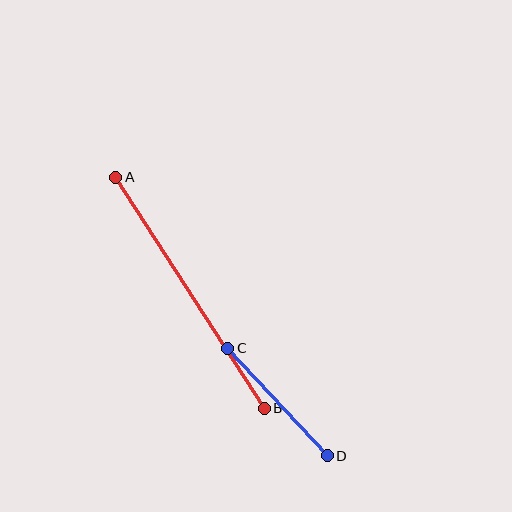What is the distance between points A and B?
The distance is approximately 275 pixels.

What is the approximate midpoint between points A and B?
The midpoint is at approximately (190, 293) pixels.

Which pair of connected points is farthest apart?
Points A and B are farthest apart.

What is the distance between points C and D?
The distance is approximately 146 pixels.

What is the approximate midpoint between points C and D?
The midpoint is at approximately (278, 402) pixels.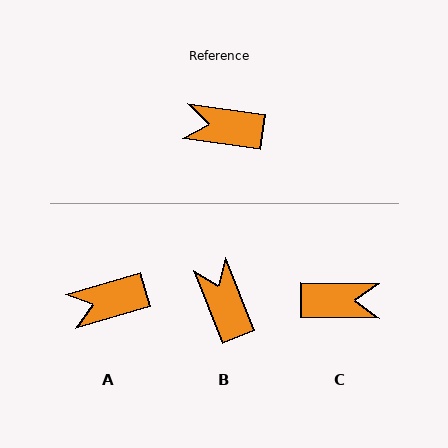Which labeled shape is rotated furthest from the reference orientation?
C, about 172 degrees away.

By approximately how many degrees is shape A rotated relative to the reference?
Approximately 24 degrees counter-clockwise.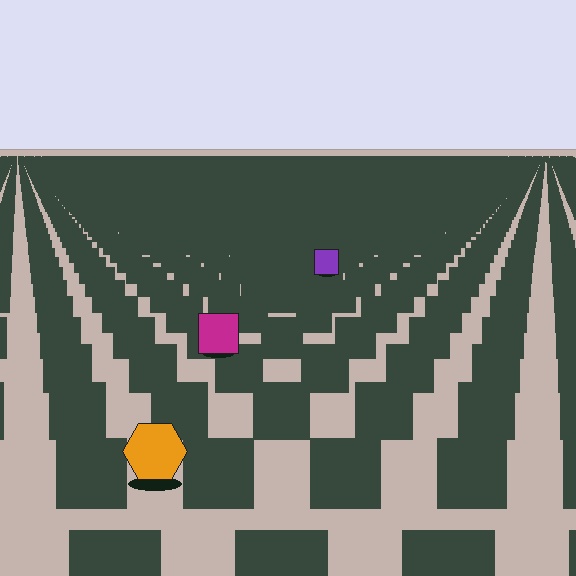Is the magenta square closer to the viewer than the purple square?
Yes. The magenta square is closer — you can tell from the texture gradient: the ground texture is coarser near it.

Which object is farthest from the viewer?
The purple square is farthest from the viewer. It appears smaller and the ground texture around it is denser.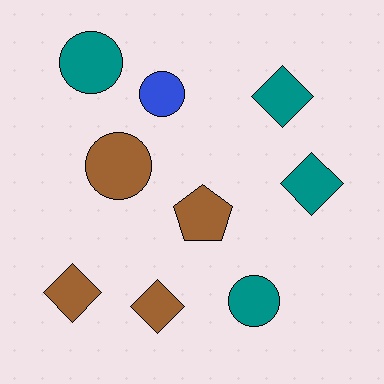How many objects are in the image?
There are 9 objects.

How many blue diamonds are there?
There are no blue diamonds.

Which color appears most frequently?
Teal, with 4 objects.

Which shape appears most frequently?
Circle, with 4 objects.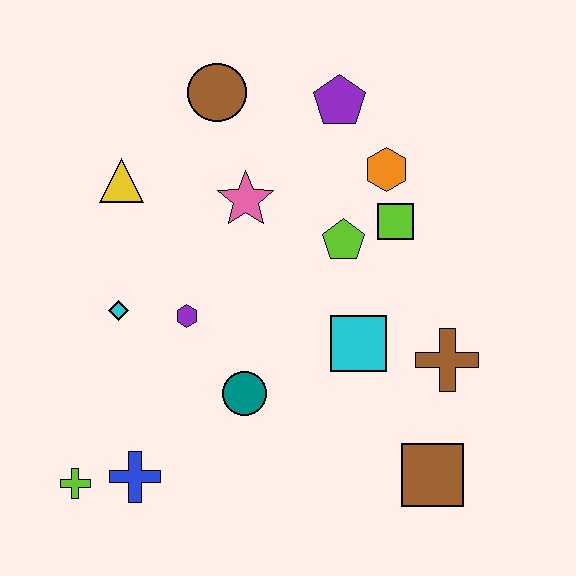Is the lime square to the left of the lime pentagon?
No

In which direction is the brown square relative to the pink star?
The brown square is below the pink star.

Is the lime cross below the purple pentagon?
Yes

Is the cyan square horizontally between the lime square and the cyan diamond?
Yes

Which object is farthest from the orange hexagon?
The lime cross is farthest from the orange hexagon.